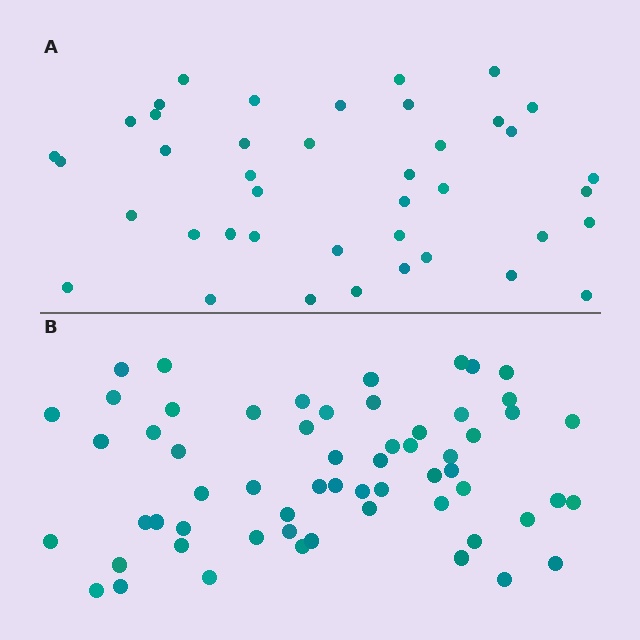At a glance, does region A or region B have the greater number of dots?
Region B (the bottom region) has more dots.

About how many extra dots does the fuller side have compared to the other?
Region B has approximately 20 more dots than region A.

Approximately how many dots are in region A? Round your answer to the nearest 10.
About 40 dots. (The exact count is 41, which rounds to 40.)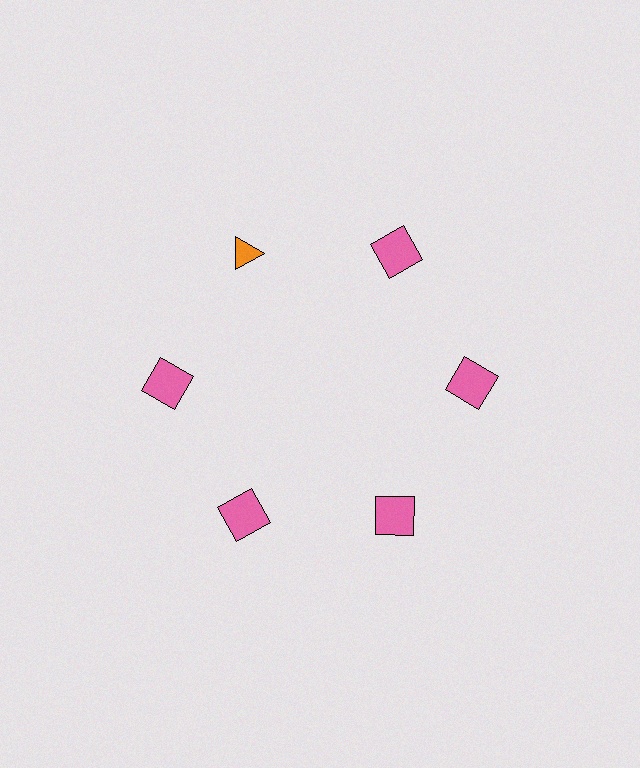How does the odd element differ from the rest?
It differs in both color (orange instead of pink) and shape (triangle instead of square).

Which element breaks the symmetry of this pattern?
The orange triangle at roughly the 11 o'clock position breaks the symmetry. All other shapes are pink squares.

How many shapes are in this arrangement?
There are 6 shapes arranged in a ring pattern.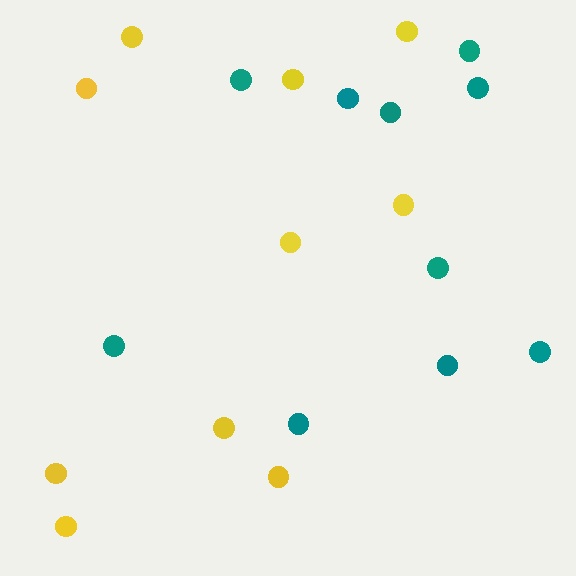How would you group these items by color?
There are 2 groups: one group of yellow circles (10) and one group of teal circles (10).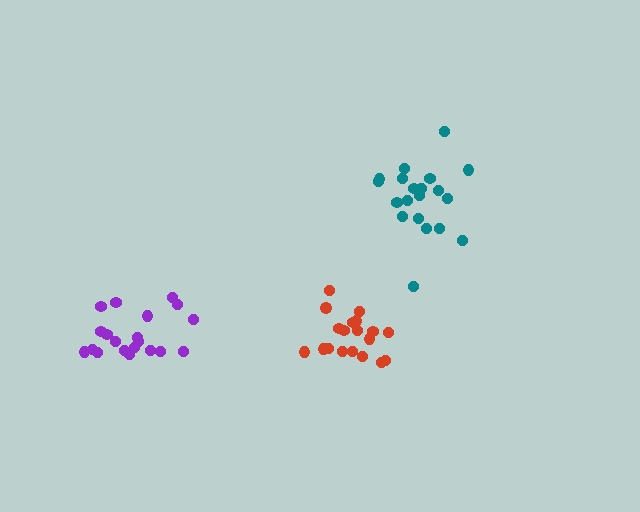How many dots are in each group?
Group 1: 19 dots, Group 2: 20 dots, Group 3: 20 dots (59 total).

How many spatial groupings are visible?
There are 3 spatial groupings.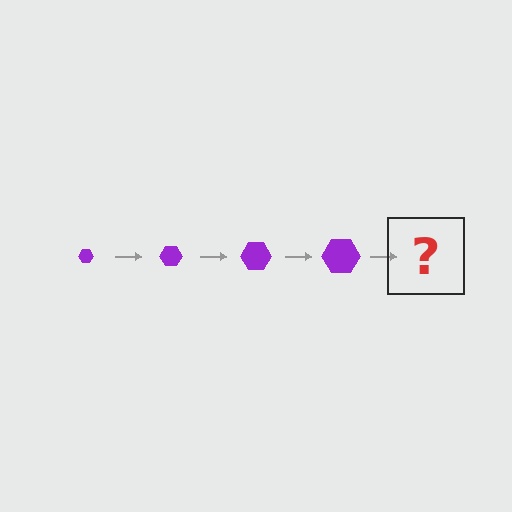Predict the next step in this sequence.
The next step is a purple hexagon, larger than the previous one.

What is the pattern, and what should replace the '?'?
The pattern is that the hexagon gets progressively larger each step. The '?' should be a purple hexagon, larger than the previous one.